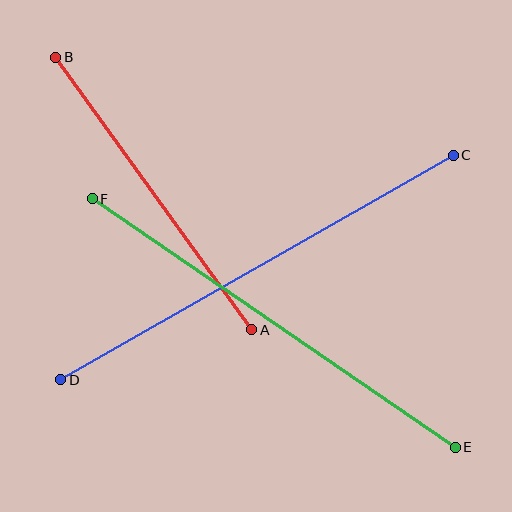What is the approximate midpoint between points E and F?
The midpoint is at approximately (274, 323) pixels.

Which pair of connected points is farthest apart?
Points C and D are farthest apart.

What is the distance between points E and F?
The distance is approximately 440 pixels.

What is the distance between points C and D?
The distance is approximately 452 pixels.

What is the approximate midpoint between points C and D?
The midpoint is at approximately (257, 268) pixels.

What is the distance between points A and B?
The distance is approximately 335 pixels.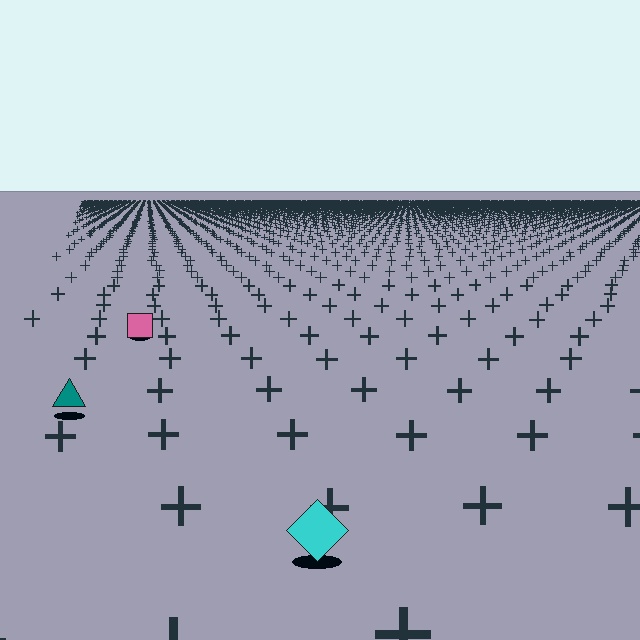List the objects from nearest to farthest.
From nearest to farthest: the cyan diamond, the teal triangle, the pink square.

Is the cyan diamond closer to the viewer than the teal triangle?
Yes. The cyan diamond is closer — you can tell from the texture gradient: the ground texture is coarser near it.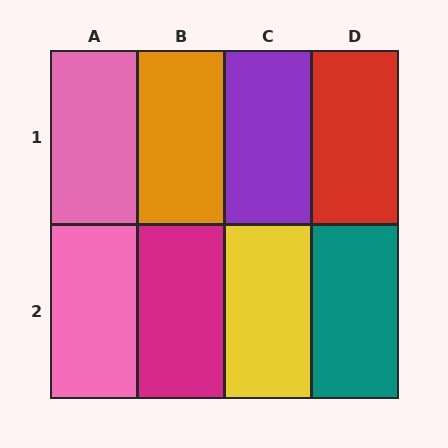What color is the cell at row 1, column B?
Orange.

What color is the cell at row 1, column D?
Red.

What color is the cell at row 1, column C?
Purple.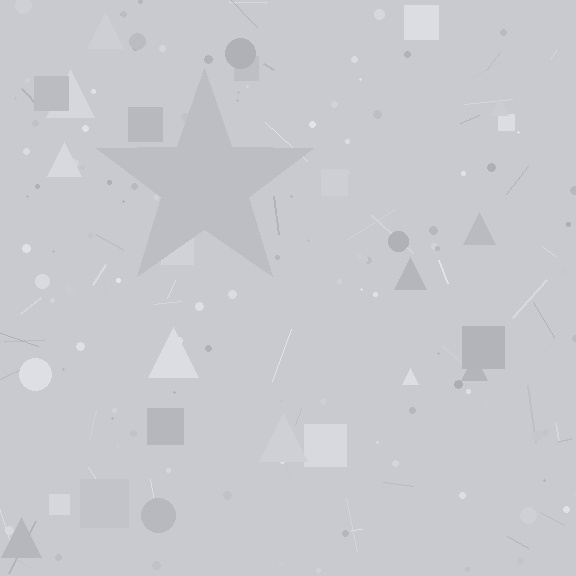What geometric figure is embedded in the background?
A star is embedded in the background.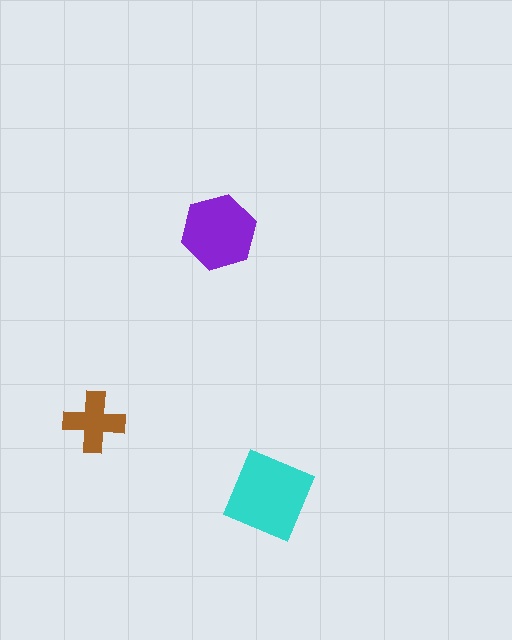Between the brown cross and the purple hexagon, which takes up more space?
The purple hexagon.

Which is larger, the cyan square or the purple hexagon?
The cyan square.